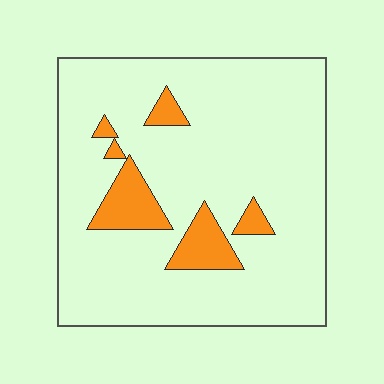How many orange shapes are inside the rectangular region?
6.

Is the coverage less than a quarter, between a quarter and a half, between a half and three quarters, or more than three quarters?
Less than a quarter.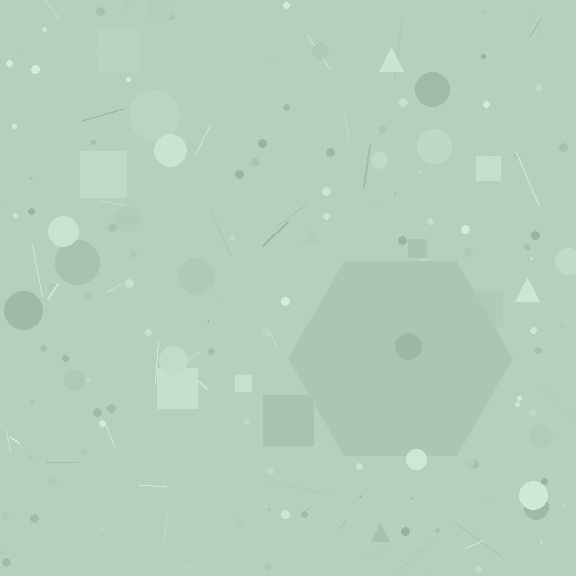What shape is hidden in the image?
A hexagon is hidden in the image.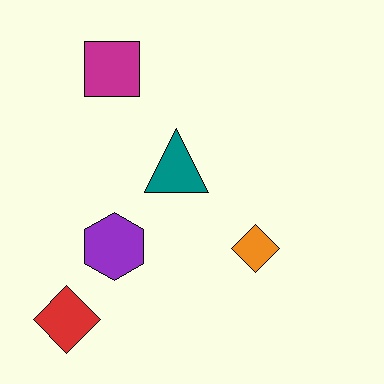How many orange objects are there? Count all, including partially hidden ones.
There is 1 orange object.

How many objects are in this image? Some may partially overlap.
There are 5 objects.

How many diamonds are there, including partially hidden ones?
There are 2 diamonds.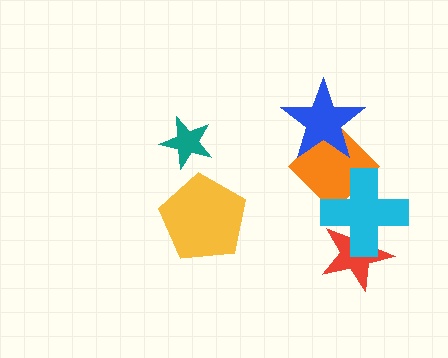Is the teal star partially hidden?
No, no other shape covers it.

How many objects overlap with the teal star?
0 objects overlap with the teal star.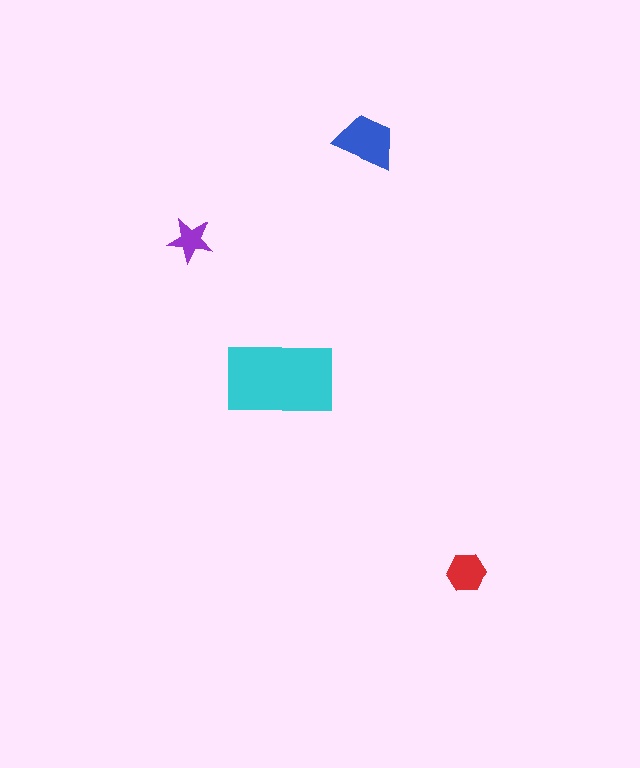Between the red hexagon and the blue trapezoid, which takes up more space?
The blue trapezoid.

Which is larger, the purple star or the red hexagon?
The red hexagon.